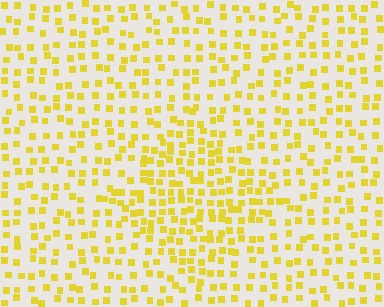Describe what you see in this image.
The image contains small yellow elements arranged at two different densities. A diamond-shaped region is visible where the elements are more densely packed than the surrounding area.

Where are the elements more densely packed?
The elements are more densely packed inside the diamond boundary.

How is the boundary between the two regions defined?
The boundary is defined by a change in element density (approximately 1.7x ratio). All elements are the same color, size, and shape.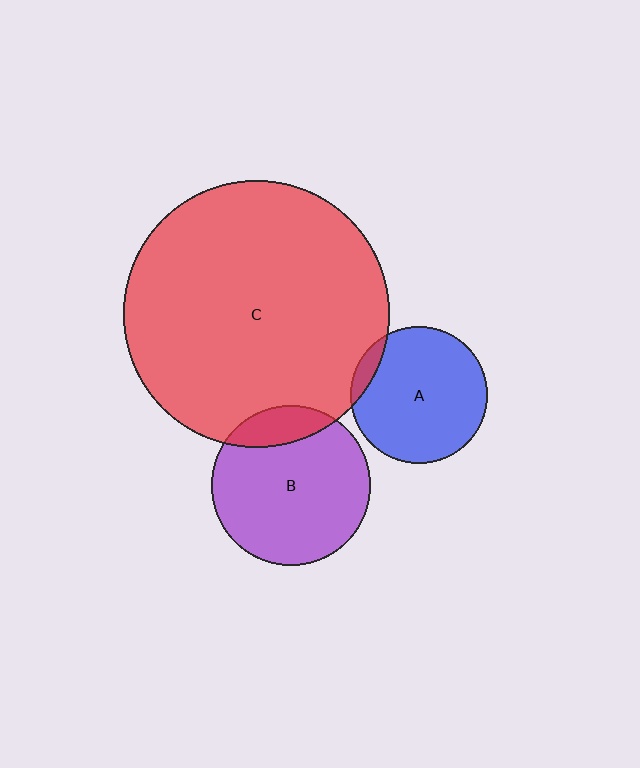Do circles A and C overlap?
Yes.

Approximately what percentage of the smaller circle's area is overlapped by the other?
Approximately 10%.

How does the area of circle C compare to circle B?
Approximately 2.8 times.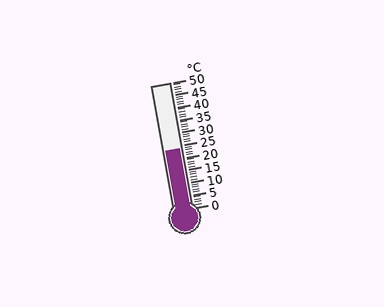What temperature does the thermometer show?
The thermometer shows approximately 24°C.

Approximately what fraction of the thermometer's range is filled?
The thermometer is filled to approximately 50% of its range.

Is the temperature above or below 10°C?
The temperature is above 10°C.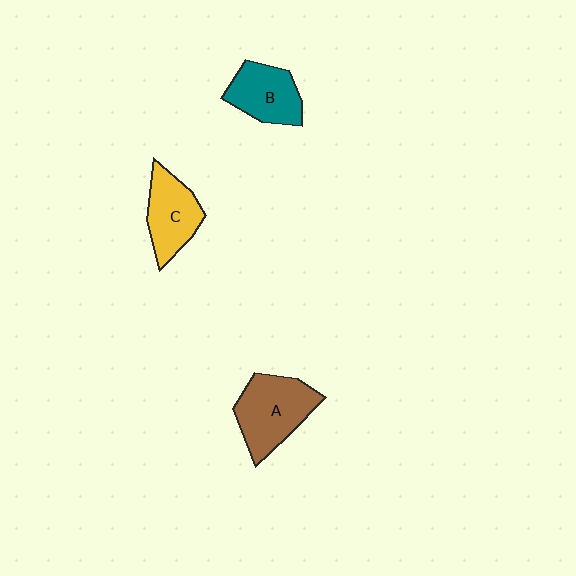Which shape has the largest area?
Shape A (brown).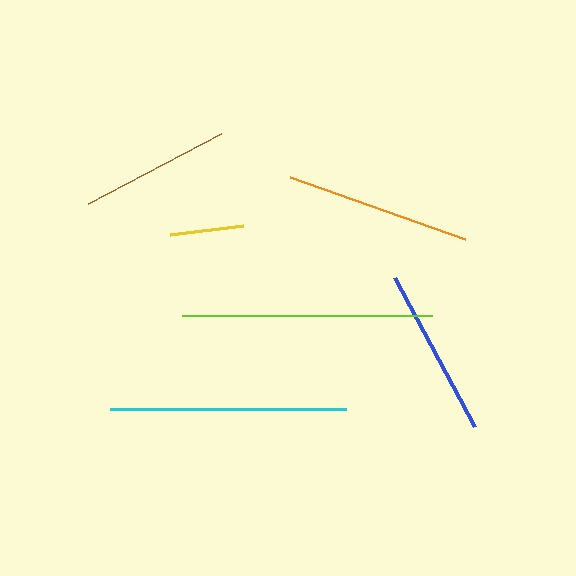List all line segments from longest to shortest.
From longest to shortest: lime, cyan, orange, blue, brown, yellow.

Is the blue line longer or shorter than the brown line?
The blue line is longer than the brown line.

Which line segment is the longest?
The lime line is the longest at approximately 250 pixels.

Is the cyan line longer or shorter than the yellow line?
The cyan line is longer than the yellow line.